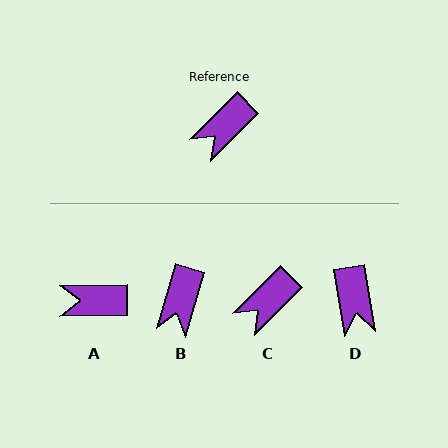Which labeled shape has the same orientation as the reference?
C.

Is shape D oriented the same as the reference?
No, it is off by about 54 degrees.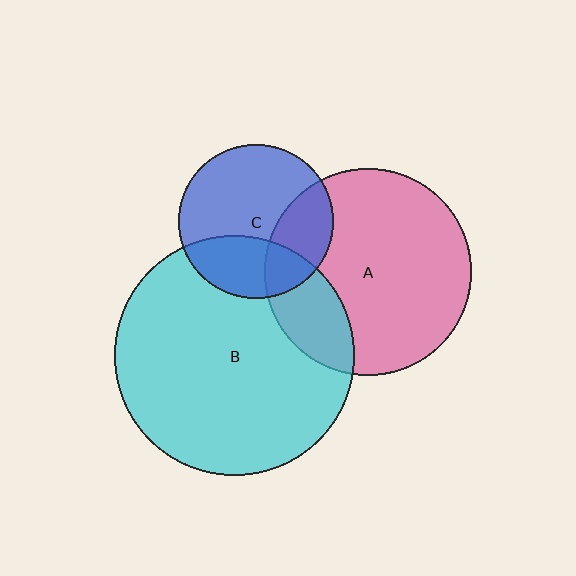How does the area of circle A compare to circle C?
Approximately 1.8 times.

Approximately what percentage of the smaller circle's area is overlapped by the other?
Approximately 30%.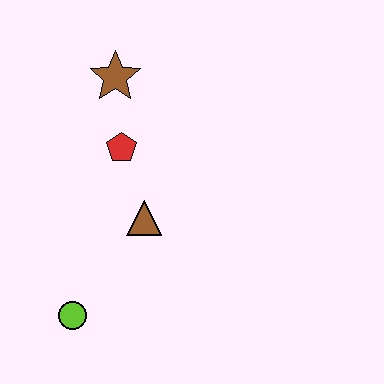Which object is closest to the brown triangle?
The red pentagon is closest to the brown triangle.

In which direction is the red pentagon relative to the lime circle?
The red pentagon is above the lime circle.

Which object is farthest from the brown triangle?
The brown star is farthest from the brown triangle.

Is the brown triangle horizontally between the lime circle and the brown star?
No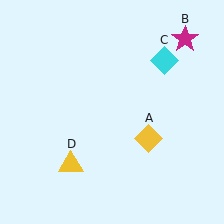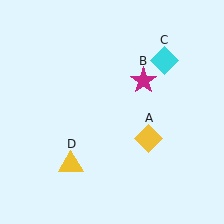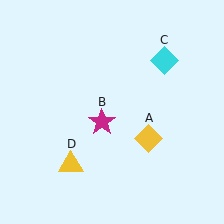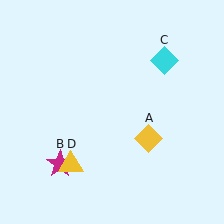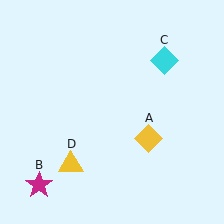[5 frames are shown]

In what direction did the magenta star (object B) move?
The magenta star (object B) moved down and to the left.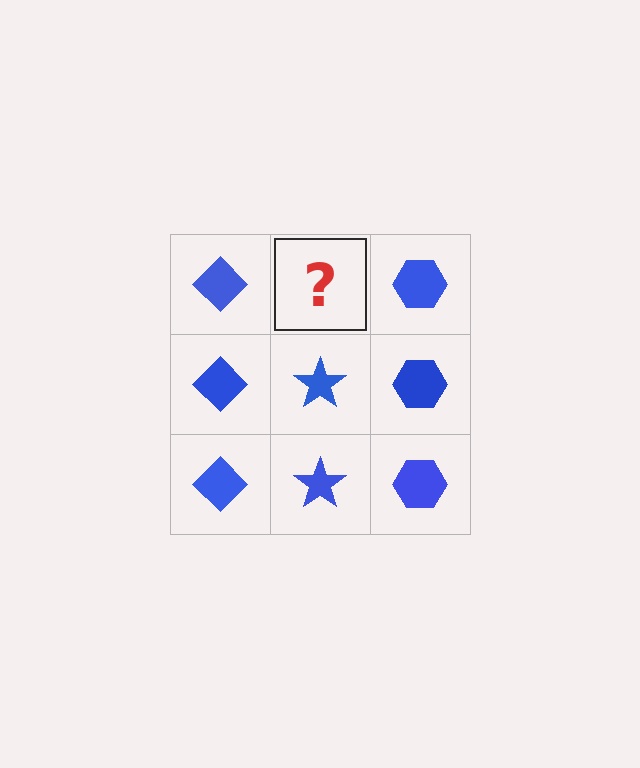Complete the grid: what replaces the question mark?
The question mark should be replaced with a blue star.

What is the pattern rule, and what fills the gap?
The rule is that each column has a consistent shape. The gap should be filled with a blue star.